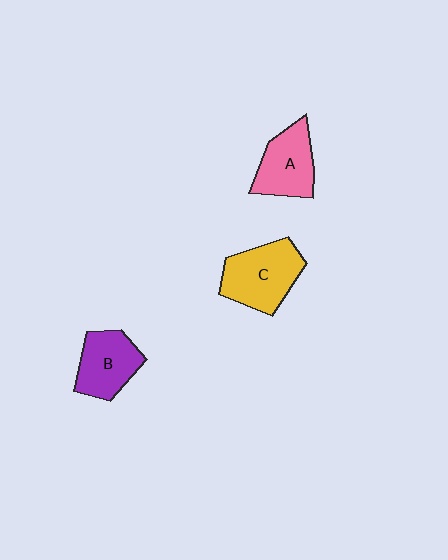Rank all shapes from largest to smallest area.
From largest to smallest: C (yellow), A (pink), B (purple).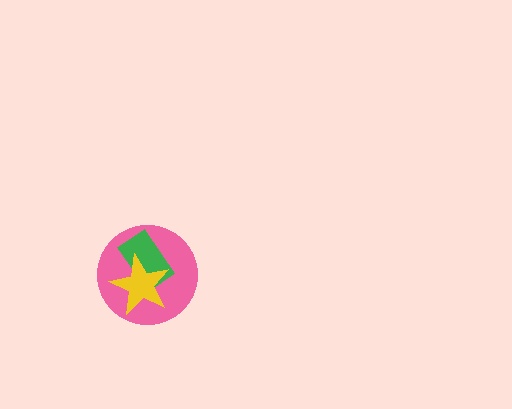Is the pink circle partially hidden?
Yes, it is partially covered by another shape.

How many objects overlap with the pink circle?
2 objects overlap with the pink circle.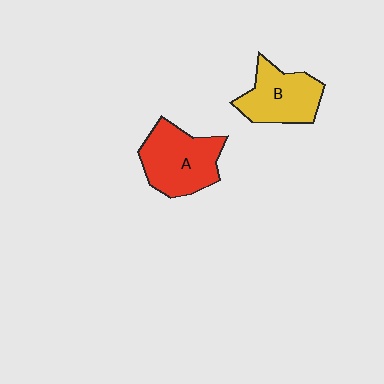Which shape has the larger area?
Shape A (red).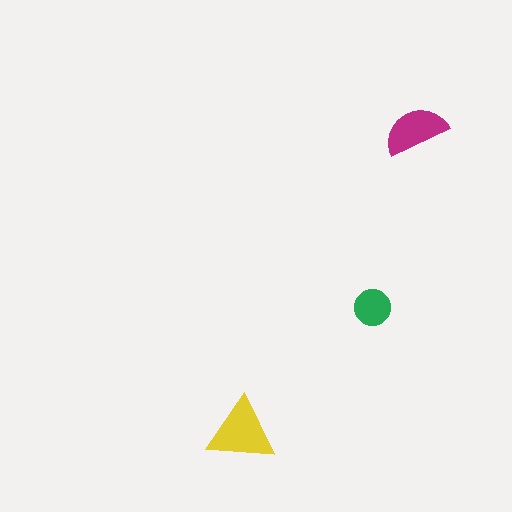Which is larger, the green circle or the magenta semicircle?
The magenta semicircle.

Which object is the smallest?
The green circle.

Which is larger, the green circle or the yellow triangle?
The yellow triangle.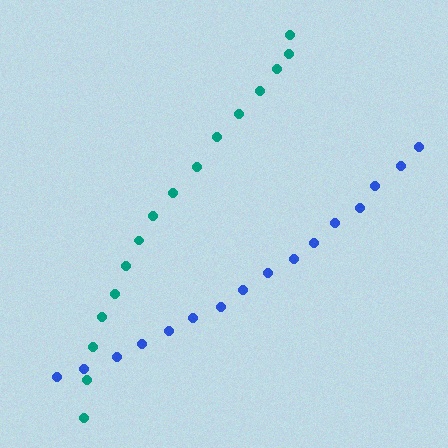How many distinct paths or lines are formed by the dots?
There are 2 distinct paths.